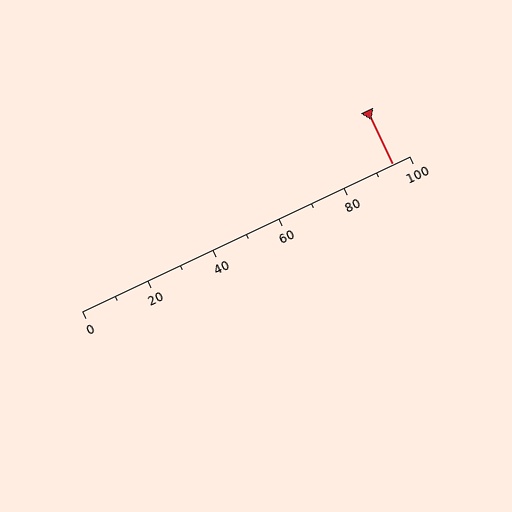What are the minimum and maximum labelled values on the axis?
The axis runs from 0 to 100.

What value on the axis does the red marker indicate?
The marker indicates approximately 95.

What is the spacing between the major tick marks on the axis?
The major ticks are spaced 20 apart.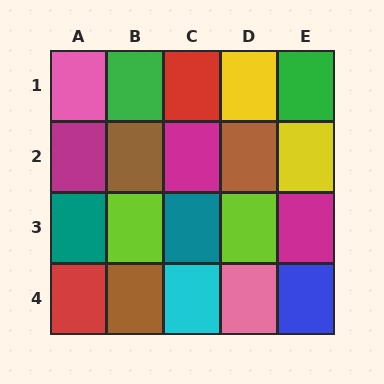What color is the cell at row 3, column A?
Teal.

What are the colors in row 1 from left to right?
Pink, green, red, yellow, green.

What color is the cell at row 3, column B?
Lime.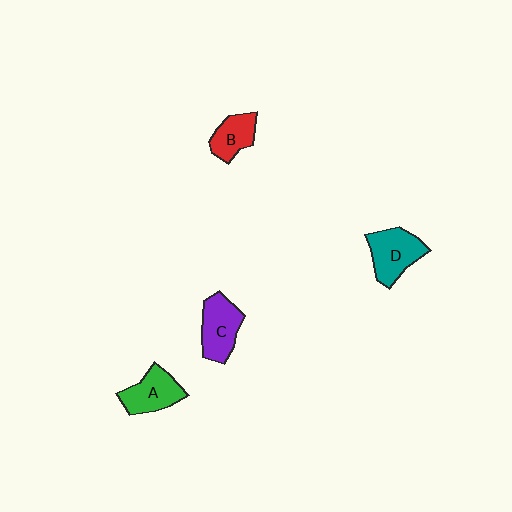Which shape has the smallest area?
Shape B (red).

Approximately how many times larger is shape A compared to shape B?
Approximately 1.3 times.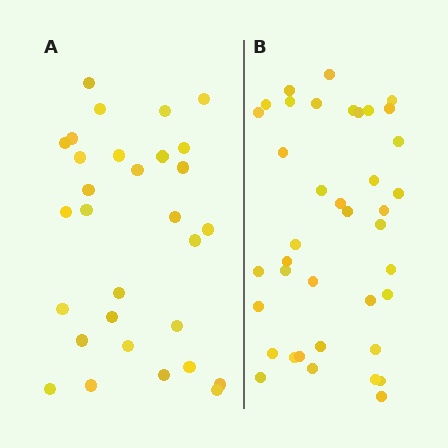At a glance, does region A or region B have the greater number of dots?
Region B (the right region) has more dots.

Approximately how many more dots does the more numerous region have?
Region B has roughly 8 or so more dots than region A.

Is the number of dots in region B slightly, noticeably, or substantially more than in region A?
Region B has noticeably more, but not dramatically so. The ratio is roughly 1.3 to 1.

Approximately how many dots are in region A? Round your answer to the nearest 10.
About 30 dots.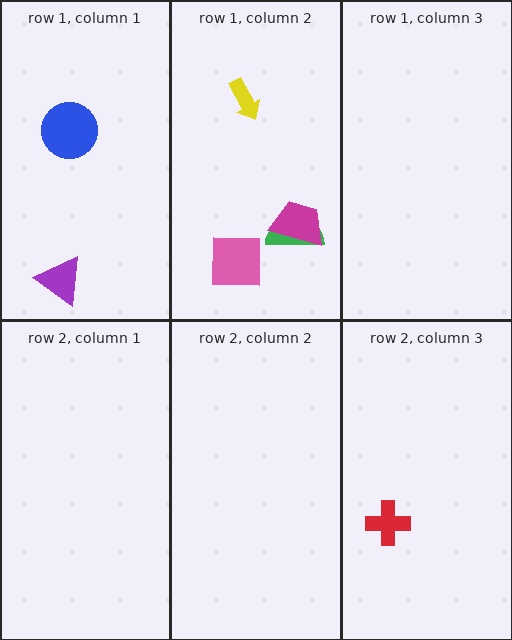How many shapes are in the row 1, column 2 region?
4.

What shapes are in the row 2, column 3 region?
The red cross.